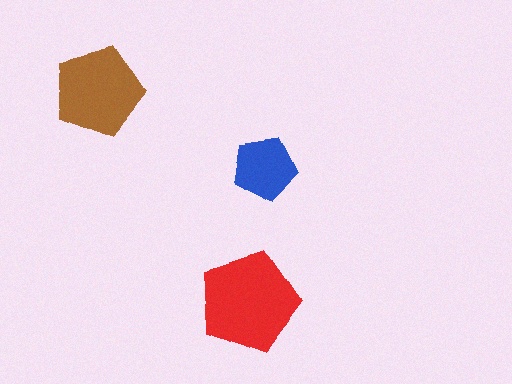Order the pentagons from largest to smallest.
the red one, the brown one, the blue one.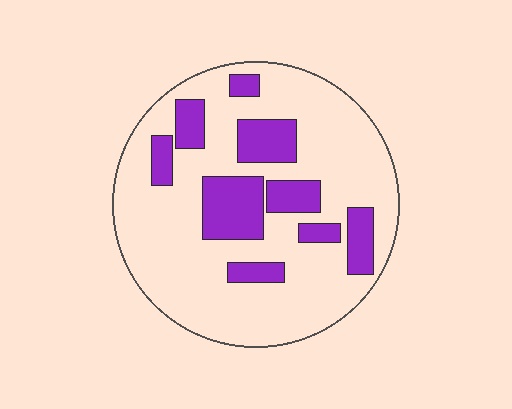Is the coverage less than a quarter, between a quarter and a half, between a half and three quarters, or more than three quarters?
Less than a quarter.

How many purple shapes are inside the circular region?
9.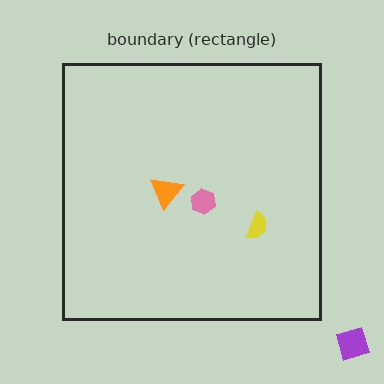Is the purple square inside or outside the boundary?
Outside.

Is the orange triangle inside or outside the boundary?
Inside.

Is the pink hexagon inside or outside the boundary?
Inside.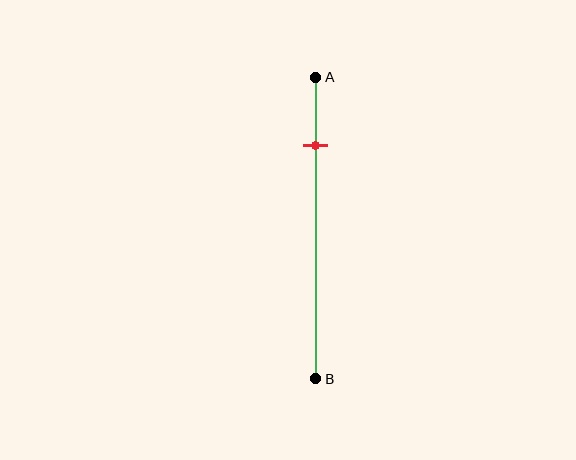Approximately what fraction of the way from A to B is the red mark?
The red mark is approximately 20% of the way from A to B.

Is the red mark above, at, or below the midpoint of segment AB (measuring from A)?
The red mark is above the midpoint of segment AB.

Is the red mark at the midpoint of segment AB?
No, the mark is at about 20% from A, not at the 50% midpoint.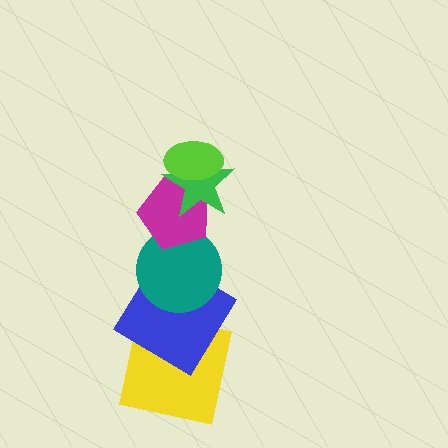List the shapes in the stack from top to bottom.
From top to bottom: the lime ellipse, the green star, the magenta pentagon, the teal circle, the blue diamond, the yellow square.